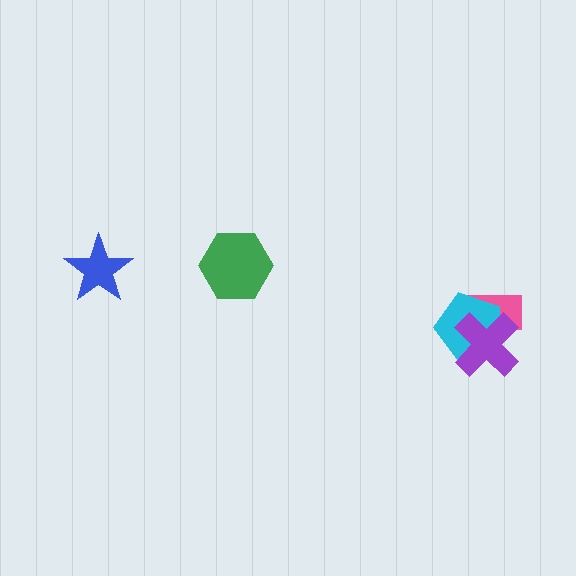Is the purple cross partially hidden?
No, no other shape covers it.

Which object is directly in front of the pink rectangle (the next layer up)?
The cyan pentagon is directly in front of the pink rectangle.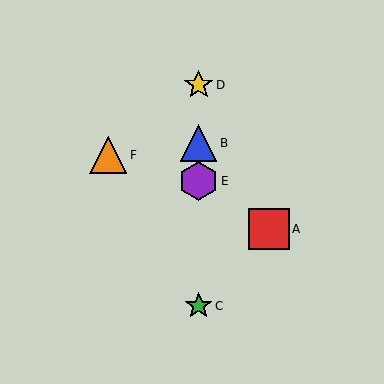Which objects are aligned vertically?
Objects B, C, D, E are aligned vertically.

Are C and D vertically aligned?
Yes, both are at x≈199.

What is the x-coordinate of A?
Object A is at x≈269.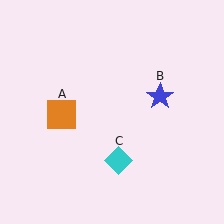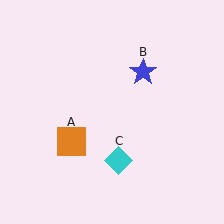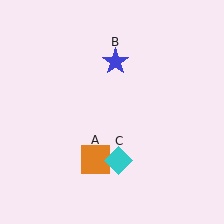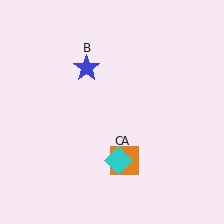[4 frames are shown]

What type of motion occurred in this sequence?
The orange square (object A), blue star (object B) rotated counterclockwise around the center of the scene.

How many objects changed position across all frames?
2 objects changed position: orange square (object A), blue star (object B).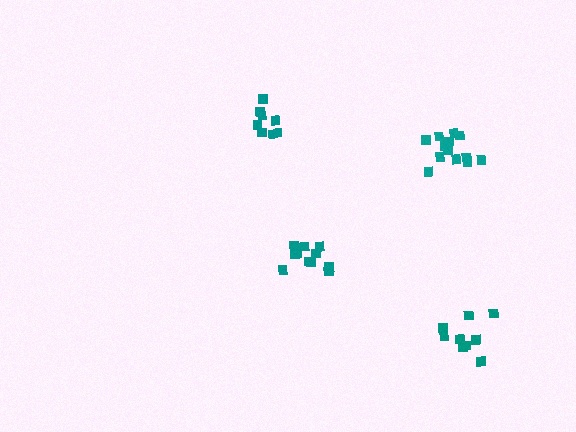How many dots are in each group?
Group 1: 8 dots, Group 2: 13 dots, Group 3: 11 dots, Group 4: 9 dots (41 total).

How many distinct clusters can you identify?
There are 4 distinct clusters.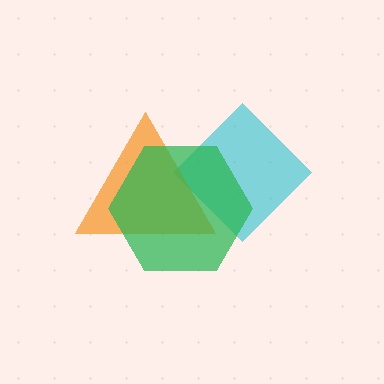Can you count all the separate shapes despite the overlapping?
Yes, there are 3 separate shapes.